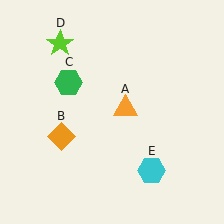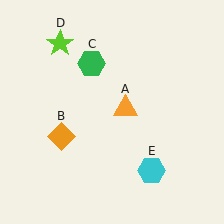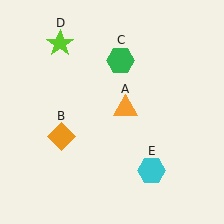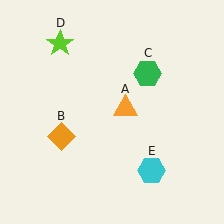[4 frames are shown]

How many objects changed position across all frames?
1 object changed position: green hexagon (object C).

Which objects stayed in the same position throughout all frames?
Orange triangle (object A) and orange diamond (object B) and lime star (object D) and cyan hexagon (object E) remained stationary.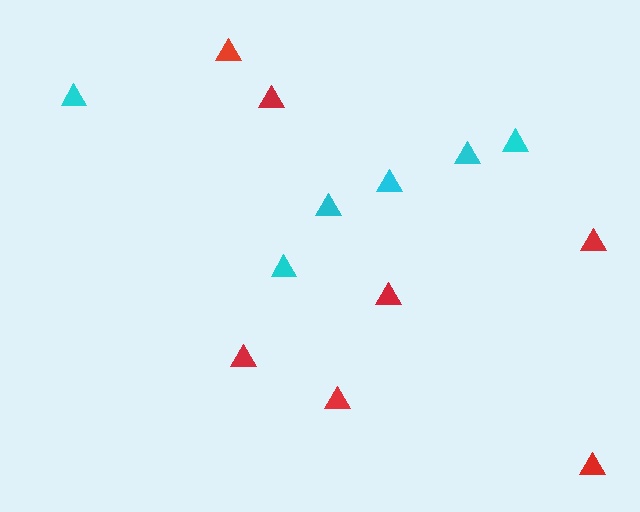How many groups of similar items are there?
There are 2 groups: one group of cyan triangles (6) and one group of red triangles (7).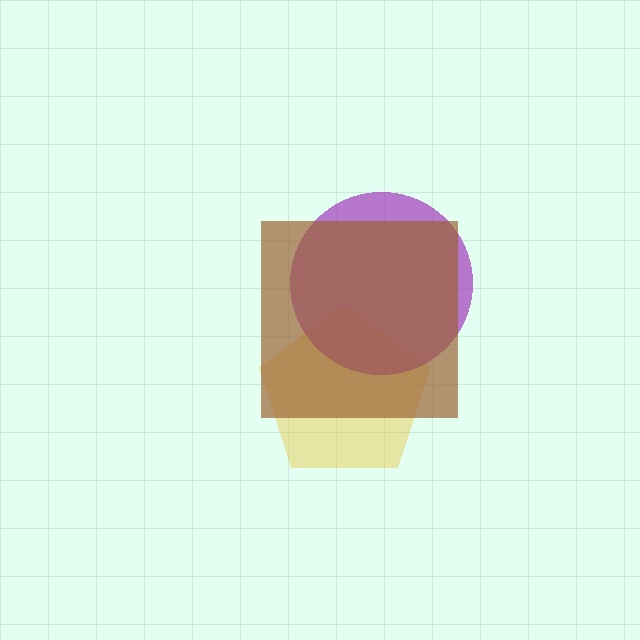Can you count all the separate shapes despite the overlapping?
Yes, there are 3 separate shapes.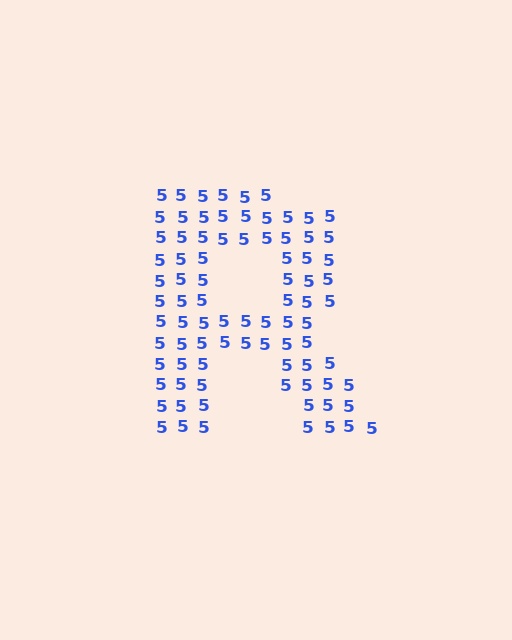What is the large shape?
The large shape is the letter R.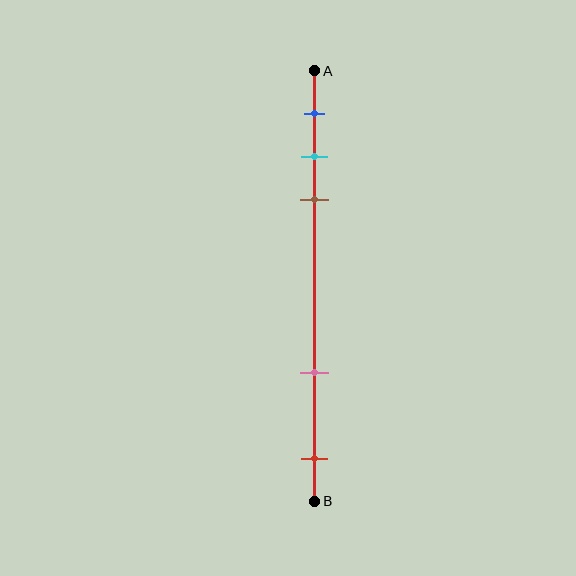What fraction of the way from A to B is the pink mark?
The pink mark is approximately 70% (0.7) of the way from A to B.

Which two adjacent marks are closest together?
The cyan and brown marks are the closest adjacent pair.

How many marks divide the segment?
There are 5 marks dividing the segment.